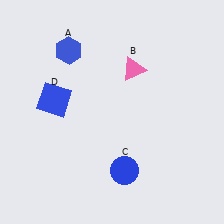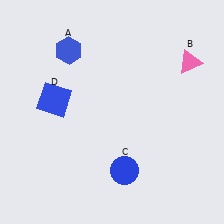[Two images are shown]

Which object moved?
The pink triangle (B) moved right.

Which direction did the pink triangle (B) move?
The pink triangle (B) moved right.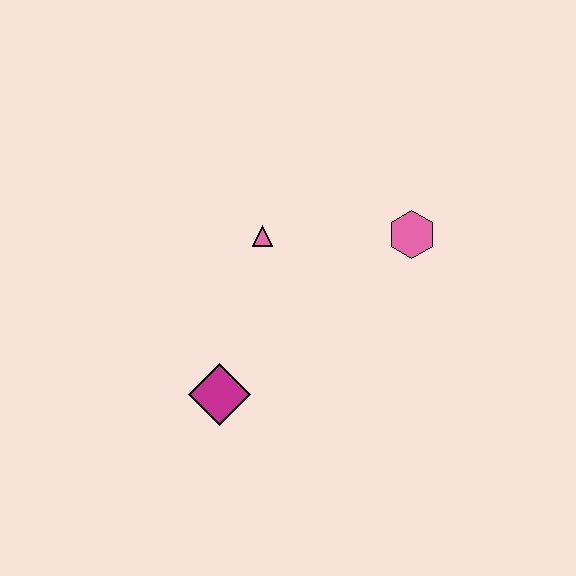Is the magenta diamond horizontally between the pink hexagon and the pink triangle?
No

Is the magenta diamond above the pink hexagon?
No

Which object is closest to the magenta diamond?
The pink triangle is closest to the magenta diamond.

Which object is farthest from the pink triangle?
The magenta diamond is farthest from the pink triangle.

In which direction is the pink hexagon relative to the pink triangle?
The pink hexagon is to the right of the pink triangle.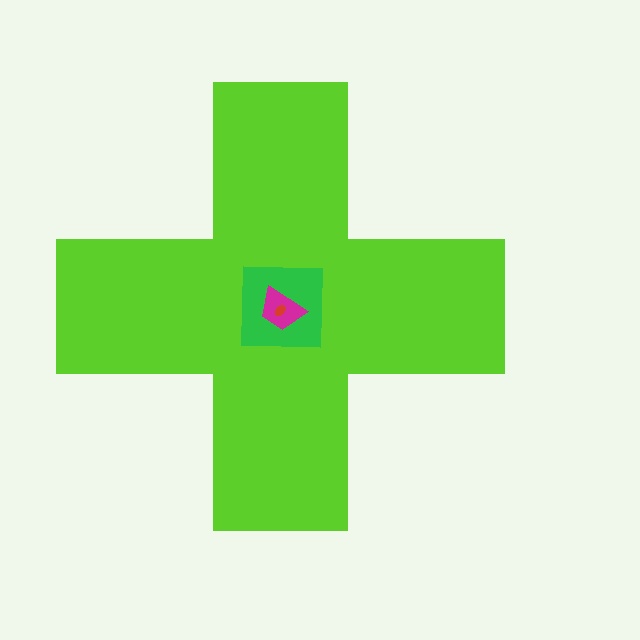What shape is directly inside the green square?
The magenta trapezoid.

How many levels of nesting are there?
4.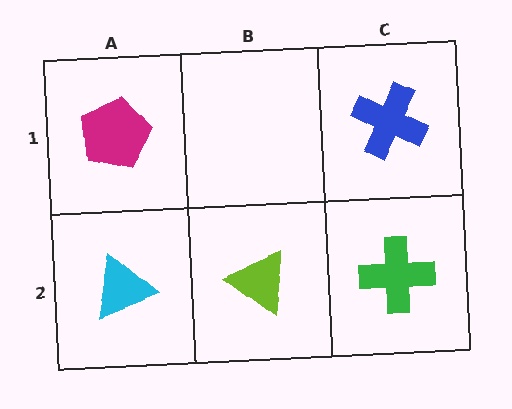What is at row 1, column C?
A blue cross.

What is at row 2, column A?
A cyan triangle.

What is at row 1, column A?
A magenta pentagon.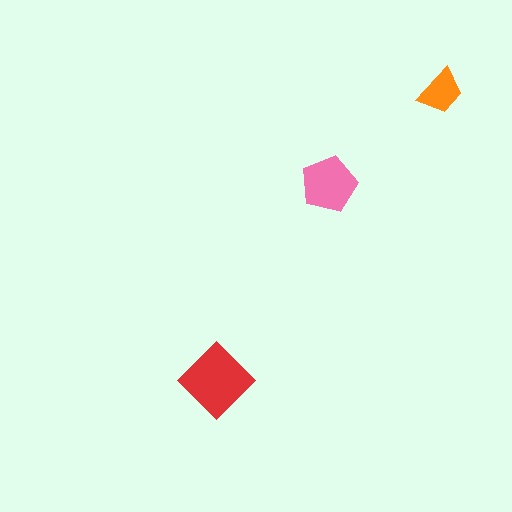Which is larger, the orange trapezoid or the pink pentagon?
The pink pentagon.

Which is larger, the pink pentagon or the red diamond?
The red diamond.